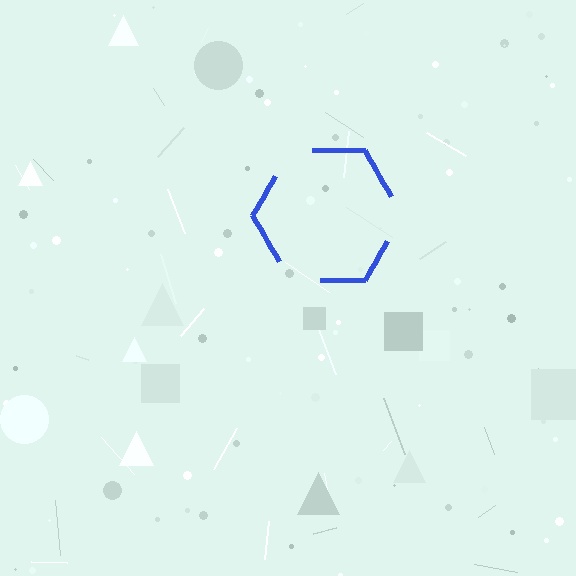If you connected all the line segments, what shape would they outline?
They would outline a hexagon.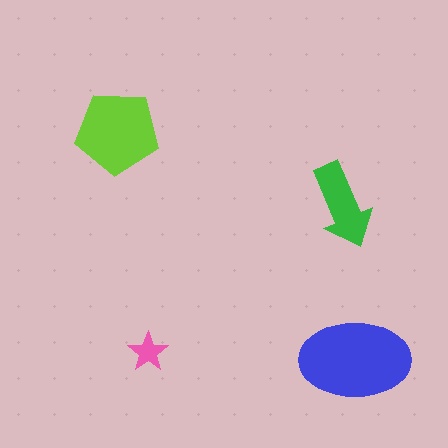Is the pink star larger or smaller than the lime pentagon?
Smaller.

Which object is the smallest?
The pink star.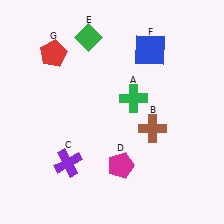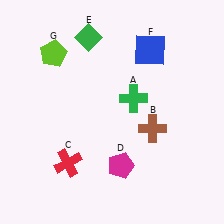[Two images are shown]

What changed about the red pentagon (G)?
In Image 1, G is red. In Image 2, it changed to lime.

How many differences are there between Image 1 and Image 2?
There are 2 differences between the two images.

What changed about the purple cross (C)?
In Image 1, C is purple. In Image 2, it changed to red.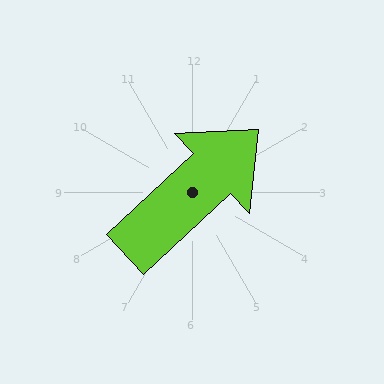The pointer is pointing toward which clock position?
Roughly 2 o'clock.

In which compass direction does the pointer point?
Northeast.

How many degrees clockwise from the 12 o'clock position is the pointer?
Approximately 47 degrees.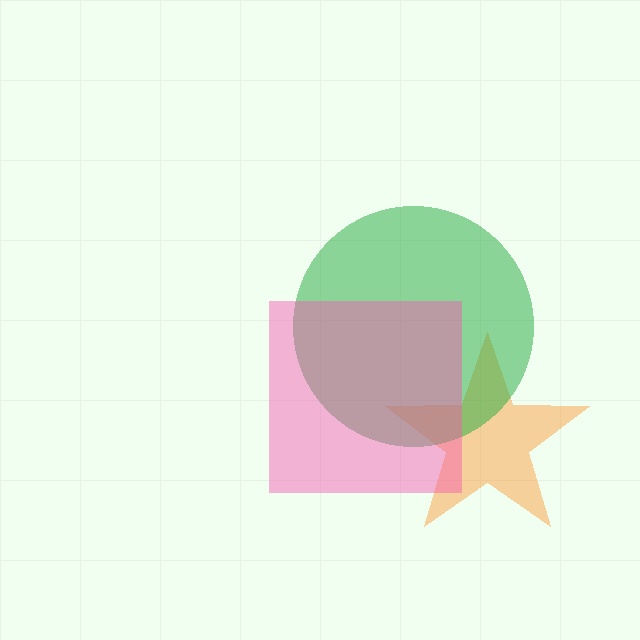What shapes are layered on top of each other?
The layered shapes are: an orange star, a green circle, a pink square.